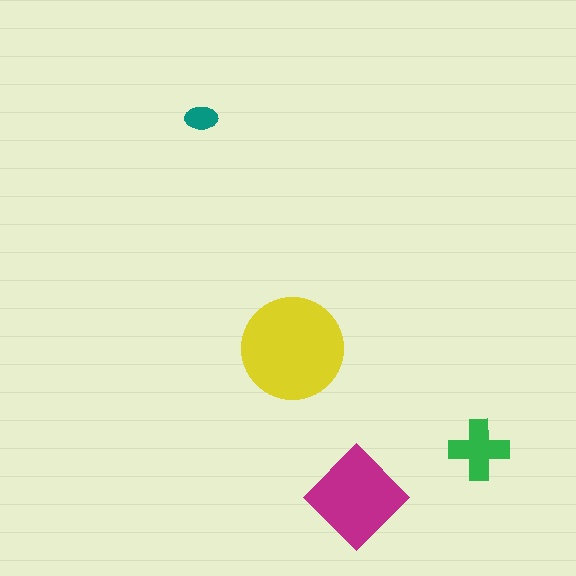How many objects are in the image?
There are 4 objects in the image.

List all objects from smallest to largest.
The teal ellipse, the green cross, the magenta diamond, the yellow circle.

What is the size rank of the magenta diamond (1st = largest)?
2nd.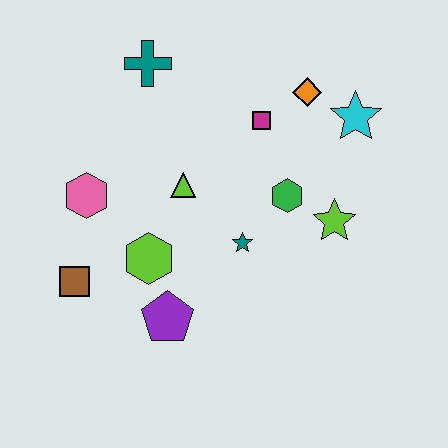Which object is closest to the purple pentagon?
The lime hexagon is closest to the purple pentagon.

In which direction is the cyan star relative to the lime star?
The cyan star is above the lime star.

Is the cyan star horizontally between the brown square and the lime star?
No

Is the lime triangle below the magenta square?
Yes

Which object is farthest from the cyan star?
The brown square is farthest from the cyan star.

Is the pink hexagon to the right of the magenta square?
No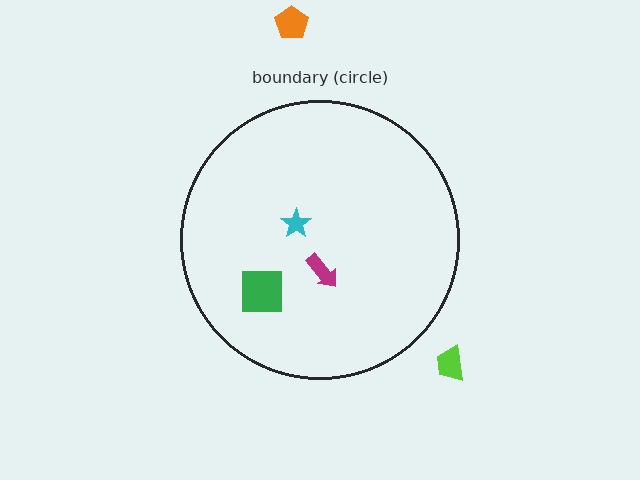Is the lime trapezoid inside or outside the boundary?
Outside.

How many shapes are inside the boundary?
3 inside, 2 outside.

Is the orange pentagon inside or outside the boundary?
Outside.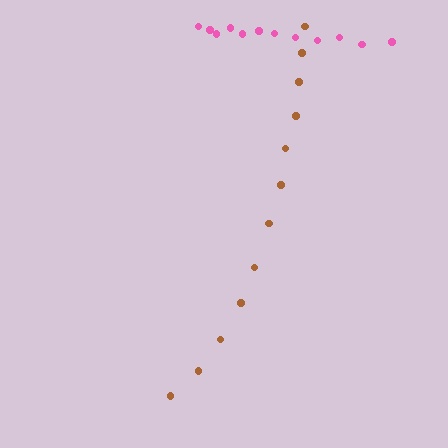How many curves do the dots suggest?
There are 2 distinct paths.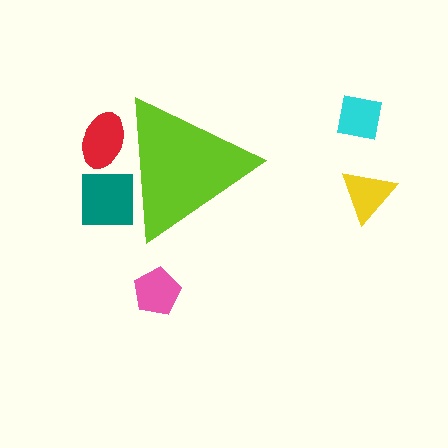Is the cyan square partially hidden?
No, the cyan square is fully visible.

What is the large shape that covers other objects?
A lime triangle.